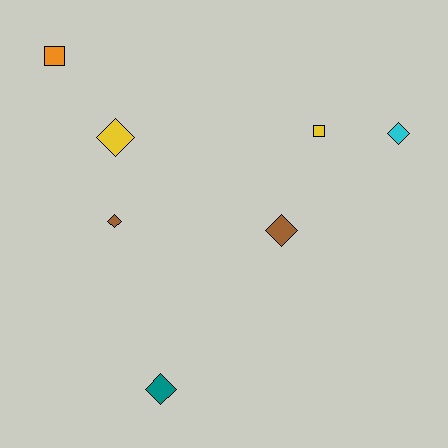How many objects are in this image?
There are 7 objects.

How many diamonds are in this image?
There are 5 diamonds.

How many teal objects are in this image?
There is 1 teal object.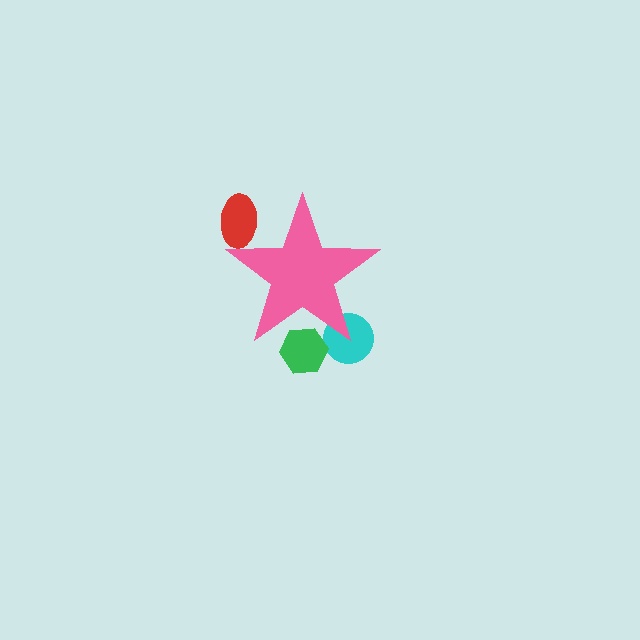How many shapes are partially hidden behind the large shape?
3 shapes are partially hidden.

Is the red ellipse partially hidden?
Yes, the red ellipse is partially hidden behind the pink star.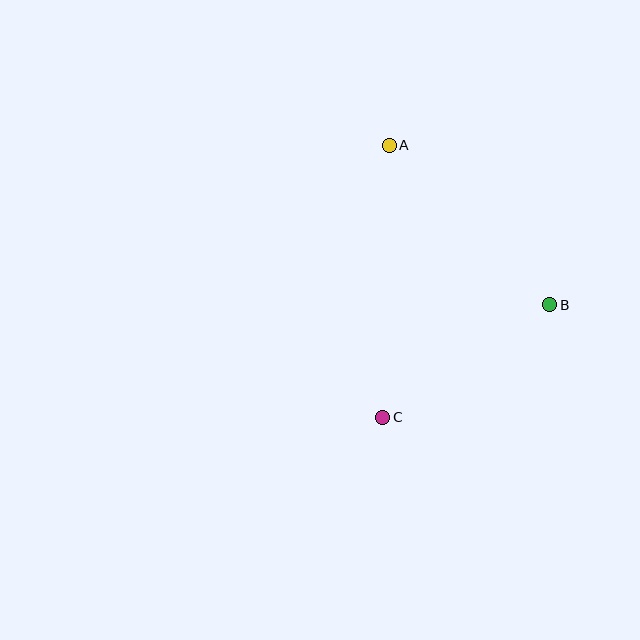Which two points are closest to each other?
Points B and C are closest to each other.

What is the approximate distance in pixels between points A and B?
The distance between A and B is approximately 226 pixels.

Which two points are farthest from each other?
Points A and C are farthest from each other.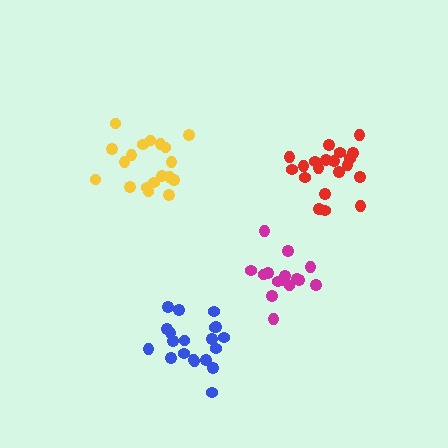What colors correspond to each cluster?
The clusters are colored: blue, yellow, magenta, red.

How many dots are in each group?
Group 1: 20 dots, Group 2: 19 dots, Group 3: 15 dots, Group 4: 20 dots (74 total).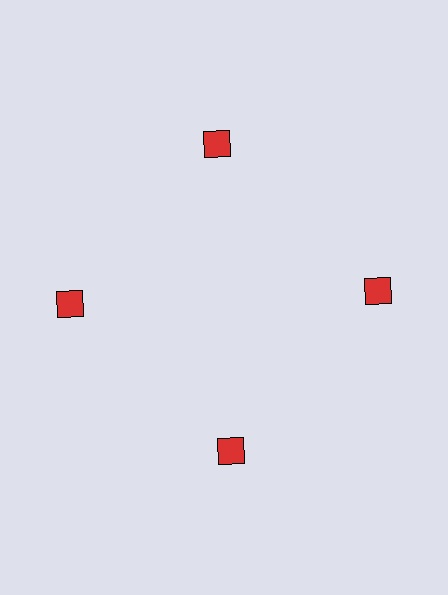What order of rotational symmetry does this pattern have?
This pattern has 4-fold rotational symmetry.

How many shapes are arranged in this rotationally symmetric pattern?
There are 4 shapes, arranged in 4 groups of 1.